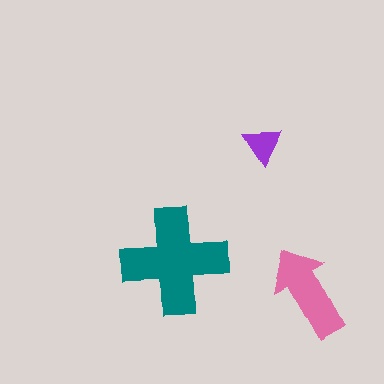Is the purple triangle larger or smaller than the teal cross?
Smaller.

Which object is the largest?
The teal cross.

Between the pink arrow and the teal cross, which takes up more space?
The teal cross.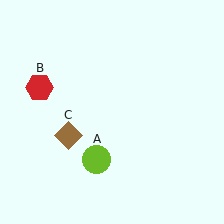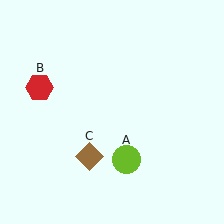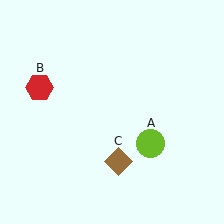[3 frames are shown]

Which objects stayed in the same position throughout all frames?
Red hexagon (object B) remained stationary.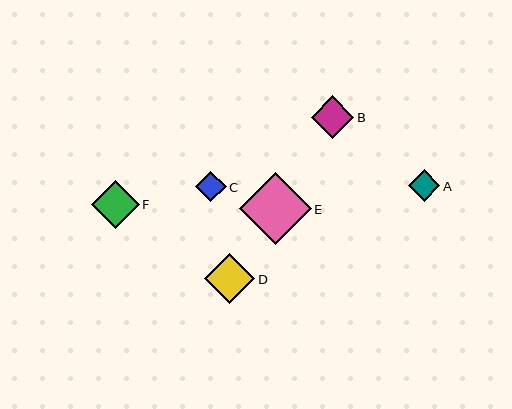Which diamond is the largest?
Diamond E is the largest with a size of approximately 72 pixels.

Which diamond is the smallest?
Diamond C is the smallest with a size of approximately 30 pixels.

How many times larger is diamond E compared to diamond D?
Diamond E is approximately 1.4 times the size of diamond D.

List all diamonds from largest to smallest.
From largest to smallest: E, D, F, B, A, C.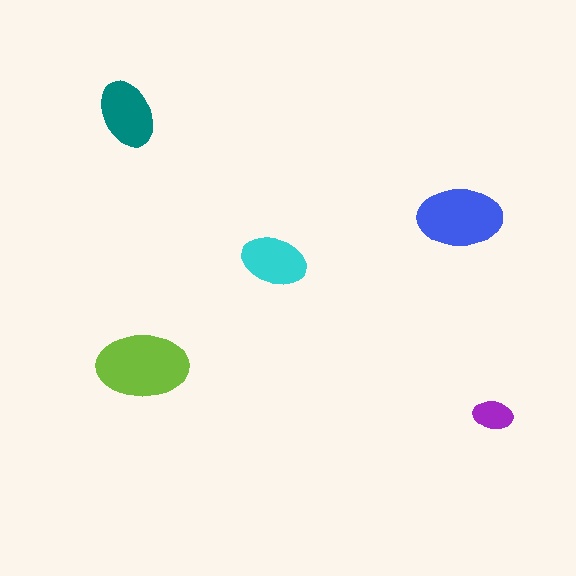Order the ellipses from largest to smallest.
the lime one, the blue one, the teal one, the cyan one, the purple one.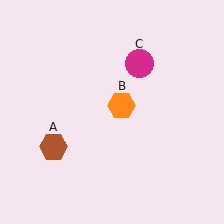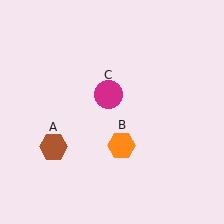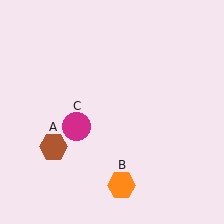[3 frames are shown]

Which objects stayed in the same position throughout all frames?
Brown hexagon (object A) remained stationary.